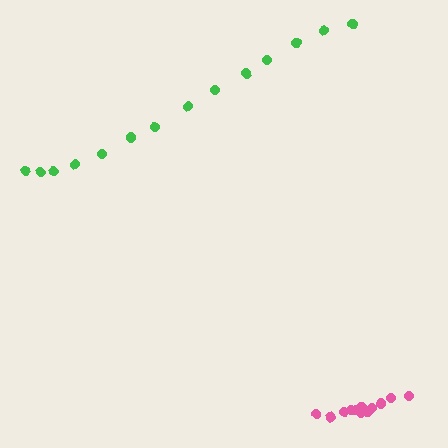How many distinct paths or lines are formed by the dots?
There are 2 distinct paths.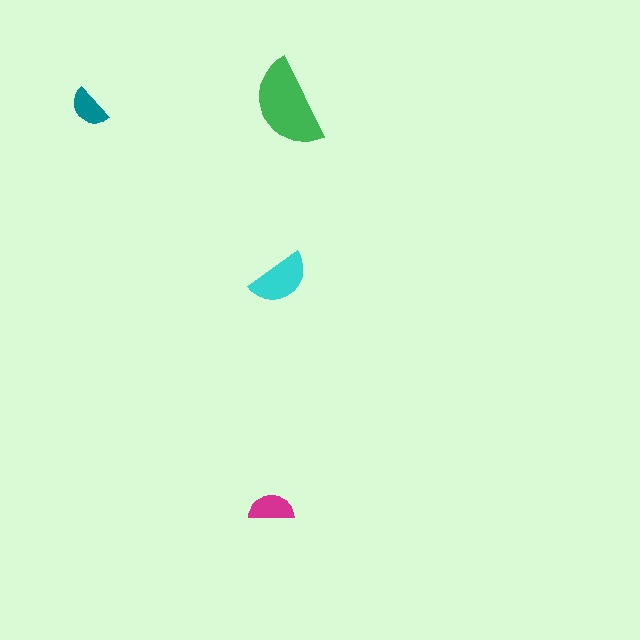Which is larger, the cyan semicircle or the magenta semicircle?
The cyan one.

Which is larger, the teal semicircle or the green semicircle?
The green one.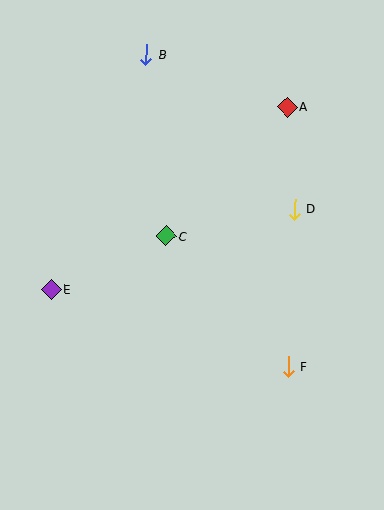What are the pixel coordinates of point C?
Point C is at (166, 236).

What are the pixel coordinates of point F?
Point F is at (288, 367).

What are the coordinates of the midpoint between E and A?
The midpoint between E and A is at (169, 198).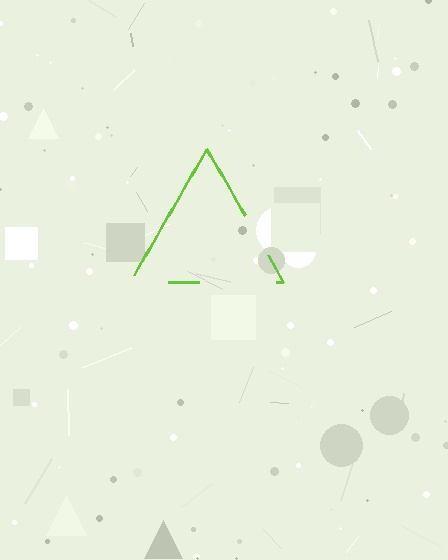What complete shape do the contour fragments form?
The contour fragments form a triangle.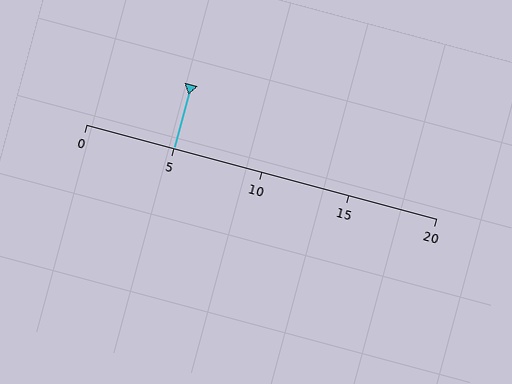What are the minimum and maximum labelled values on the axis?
The axis runs from 0 to 20.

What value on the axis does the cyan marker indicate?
The marker indicates approximately 5.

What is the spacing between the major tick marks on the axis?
The major ticks are spaced 5 apart.